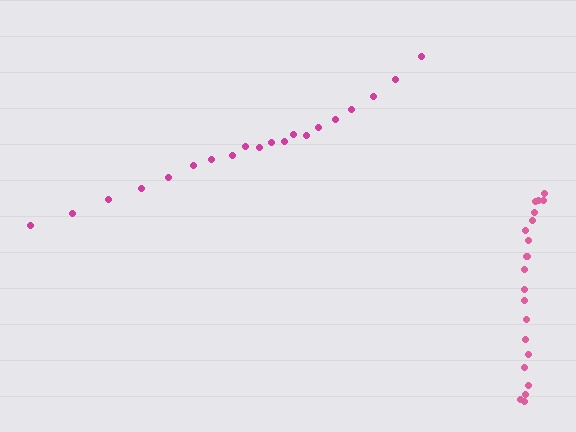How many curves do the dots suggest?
There are 2 distinct paths.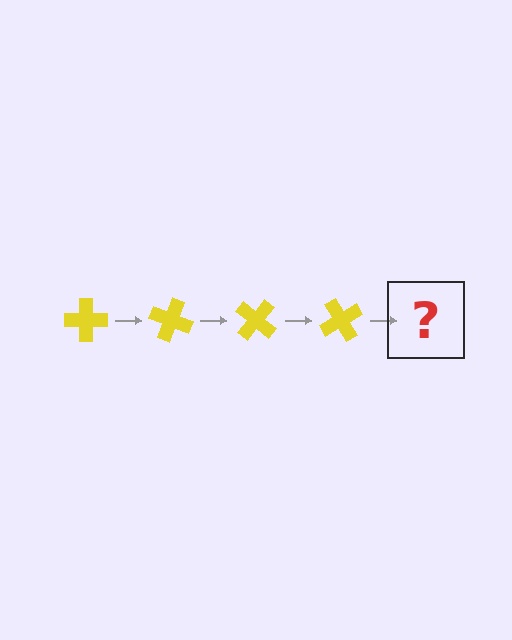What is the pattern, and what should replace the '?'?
The pattern is that the cross rotates 20 degrees each step. The '?' should be a yellow cross rotated 80 degrees.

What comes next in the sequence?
The next element should be a yellow cross rotated 80 degrees.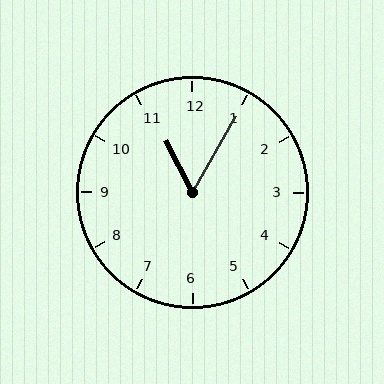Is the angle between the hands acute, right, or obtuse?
It is acute.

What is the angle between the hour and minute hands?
Approximately 58 degrees.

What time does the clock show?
11:05.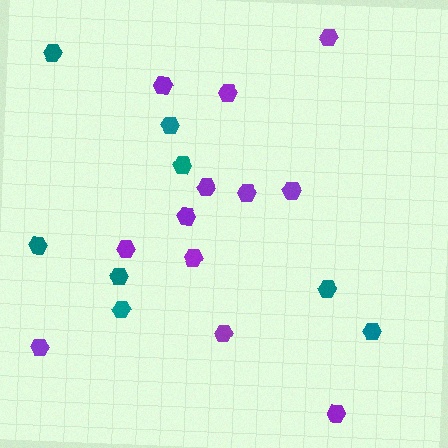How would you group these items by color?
There are 2 groups: one group of teal hexagons (8) and one group of purple hexagons (12).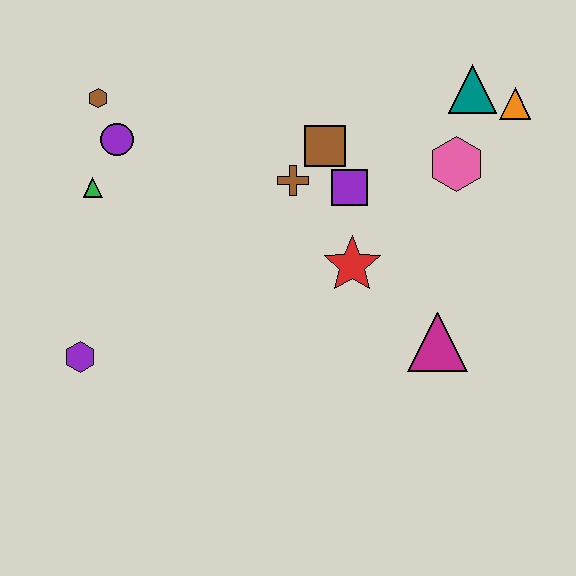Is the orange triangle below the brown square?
No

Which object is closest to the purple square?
The brown square is closest to the purple square.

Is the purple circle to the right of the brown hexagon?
Yes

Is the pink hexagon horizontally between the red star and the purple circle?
No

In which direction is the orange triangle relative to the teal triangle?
The orange triangle is to the right of the teal triangle.